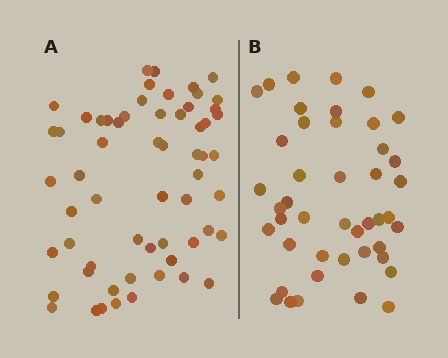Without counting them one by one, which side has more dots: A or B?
Region A (the left region) has more dots.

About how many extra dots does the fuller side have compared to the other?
Region A has approximately 15 more dots than region B.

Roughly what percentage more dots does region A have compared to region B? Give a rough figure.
About 35% more.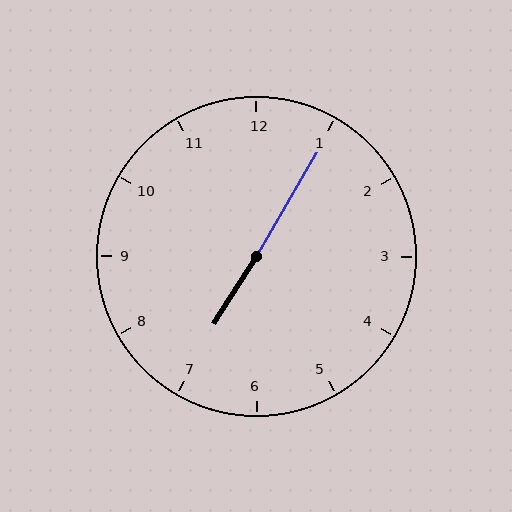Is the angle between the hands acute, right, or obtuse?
It is obtuse.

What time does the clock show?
7:05.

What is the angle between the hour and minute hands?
Approximately 178 degrees.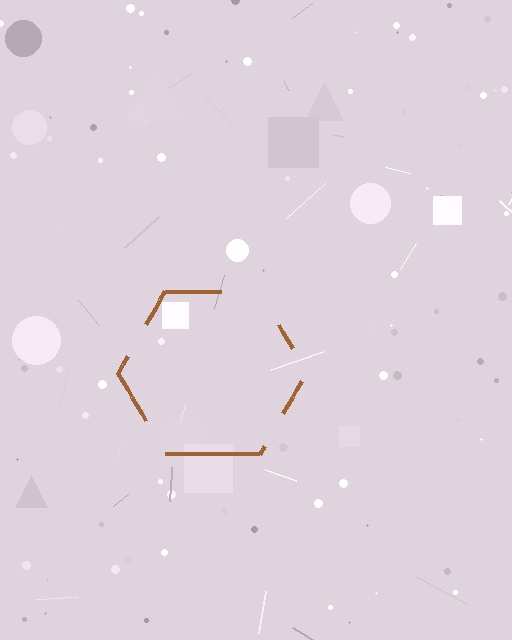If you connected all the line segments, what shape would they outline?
They would outline a hexagon.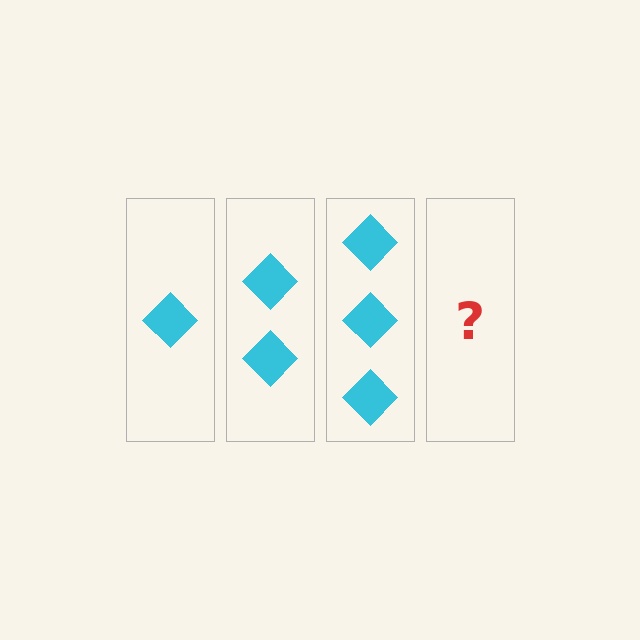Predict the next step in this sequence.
The next step is 4 diamonds.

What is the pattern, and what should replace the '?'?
The pattern is that each step adds one more diamond. The '?' should be 4 diamonds.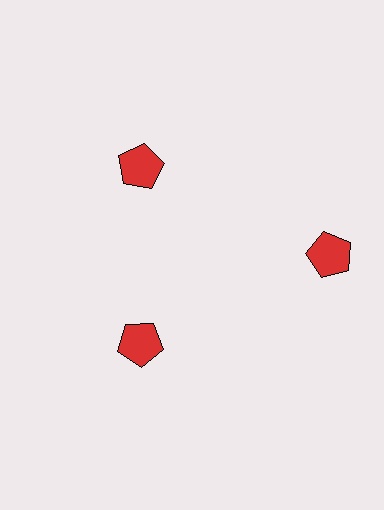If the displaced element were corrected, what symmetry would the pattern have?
It would have 3-fold rotational symmetry — the pattern would map onto itself every 120 degrees.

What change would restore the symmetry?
The symmetry would be restored by moving it inward, back onto the ring so that all 3 pentagons sit at equal angles and equal distance from the center.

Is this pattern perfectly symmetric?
No. The 3 red pentagons are arranged in a ring, but one element near the 3 o'clock position is pushed outward from the center, breaking the 3-fold rotational symmetry.